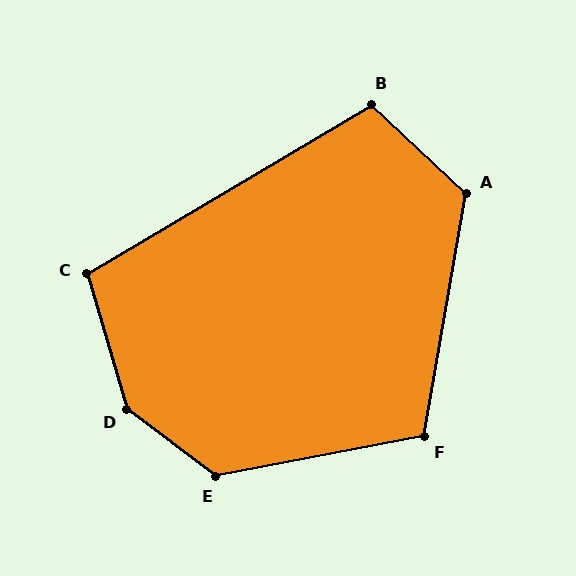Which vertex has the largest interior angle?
D, at approximately 143 degrees.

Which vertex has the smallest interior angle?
C, at approximately 104 degrees.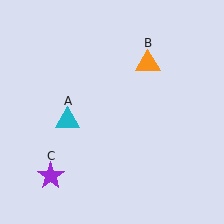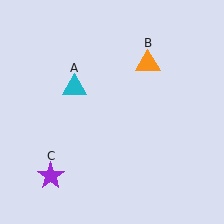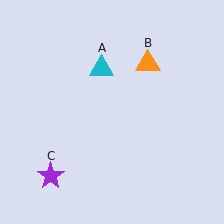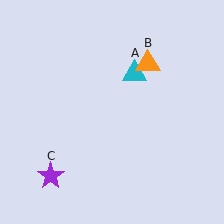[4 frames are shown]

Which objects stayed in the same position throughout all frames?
Orange triangle (object B) and purple star (object C) remained stationary.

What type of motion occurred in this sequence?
The cyan triangle (object A) rotated clockwise around the center of the scene.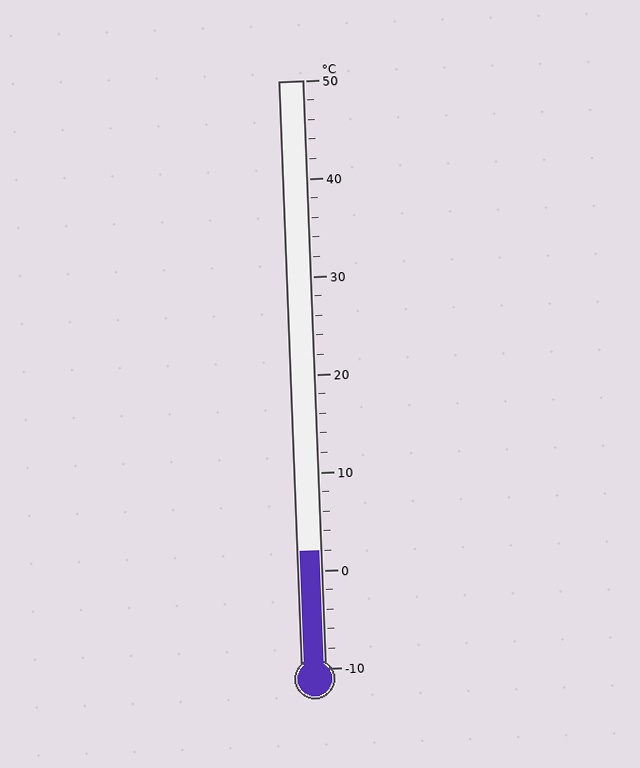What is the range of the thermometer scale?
The thermometer scale ranges from -10°C to 50°C.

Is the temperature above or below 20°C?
The temperature is below 20°C.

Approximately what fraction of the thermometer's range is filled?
The thermometer is filled to approximately 20% of its range.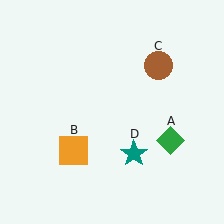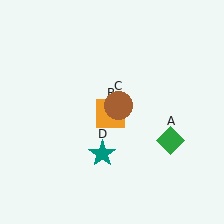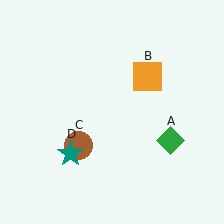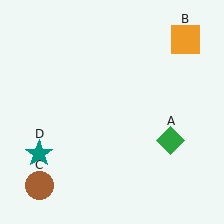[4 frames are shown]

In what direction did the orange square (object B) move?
The orange square (object B) moved up and to the right.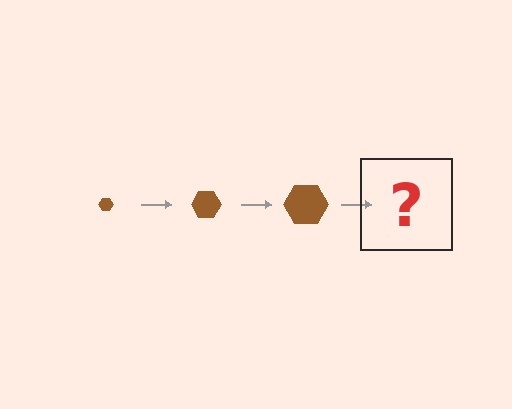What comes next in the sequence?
The next element should be a brown hexagon, larger than the previous one.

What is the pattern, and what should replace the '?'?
The pattern is that the hexagon gets progressively larger each step. The '?' should be a brown hexagon, larger than the previous one.